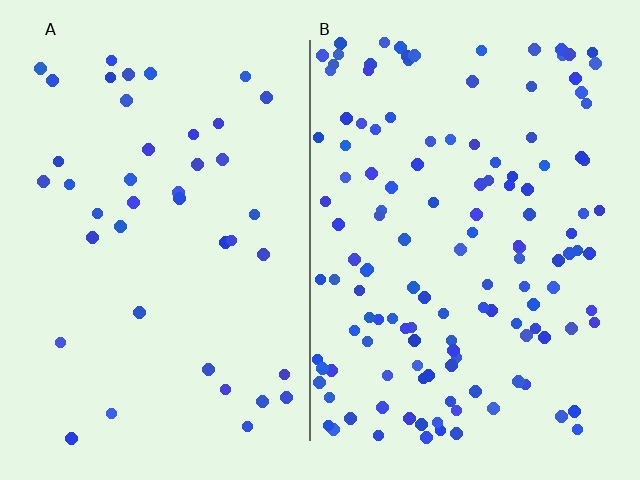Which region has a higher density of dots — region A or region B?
B (the right).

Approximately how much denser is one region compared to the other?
Approximately 3.2× — region B over region A.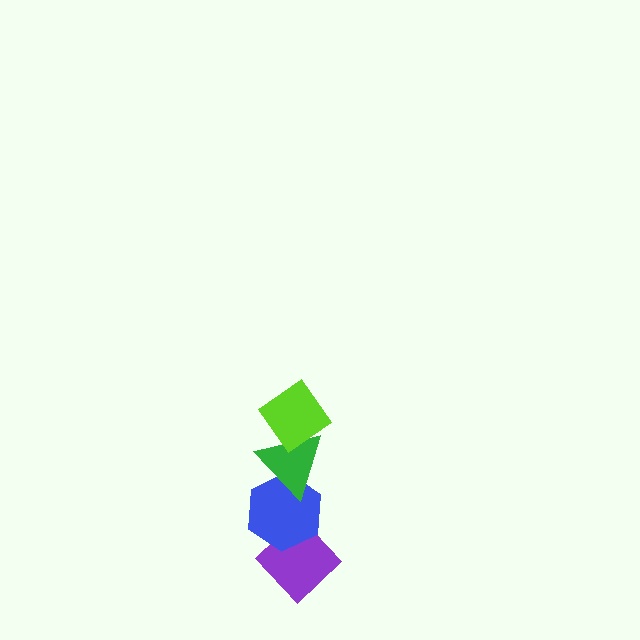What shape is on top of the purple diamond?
The blue hexagon is on top of the purple diamond.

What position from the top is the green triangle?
The green triangle is 2nd from the top.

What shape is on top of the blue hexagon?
The green triangle is on top of the blue hexagon.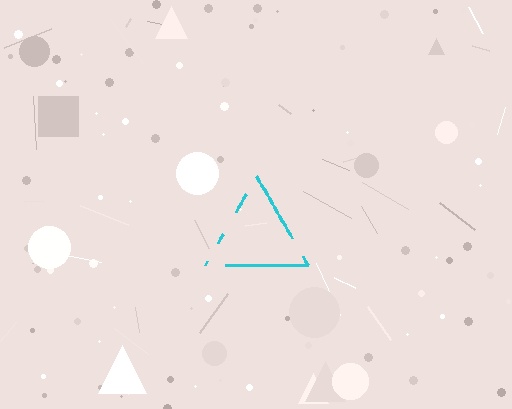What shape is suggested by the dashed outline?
The dashed outline suggests a triangle.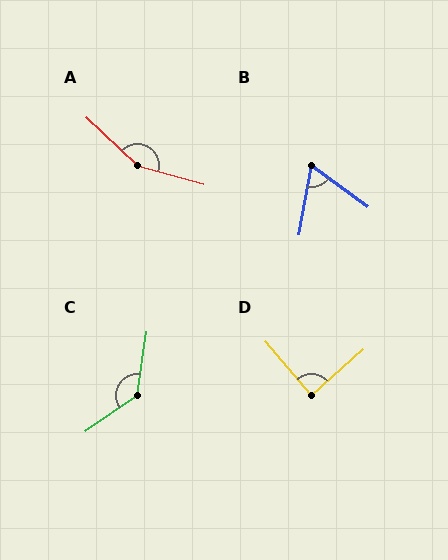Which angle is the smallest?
B, at approximately 64 degrees.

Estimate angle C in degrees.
Approximately 134 degrees.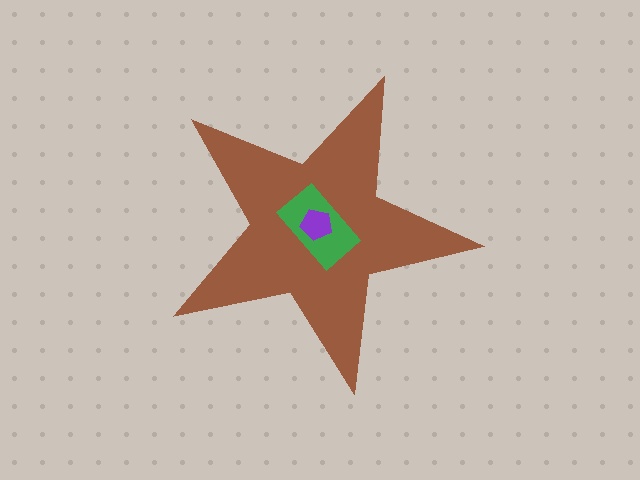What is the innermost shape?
The purple pentagon.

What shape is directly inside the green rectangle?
The purple pentagon.